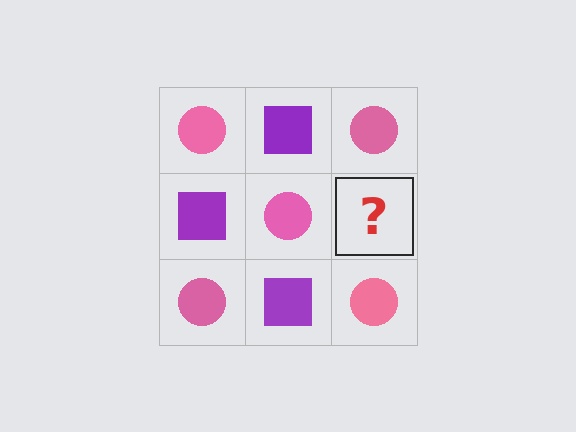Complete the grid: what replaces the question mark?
The question mark should be replaced with a purple square.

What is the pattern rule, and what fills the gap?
The rule is that it alternates pink circle and purple square in a checkerboard pattern. The gap should be filled with a purple square.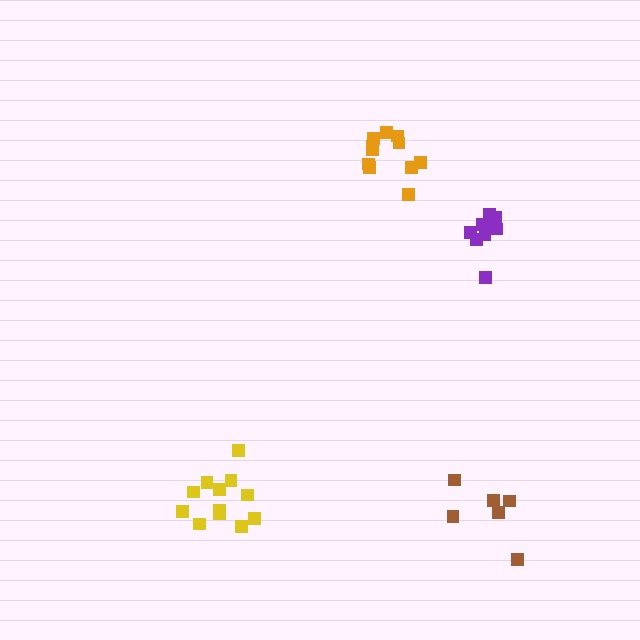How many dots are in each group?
Group 1: 11 dots, Group 2: 6 dots, Group 3: 9 dots, Group 4: 12 dots (38 total).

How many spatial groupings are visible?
There are 4 spatial groupings.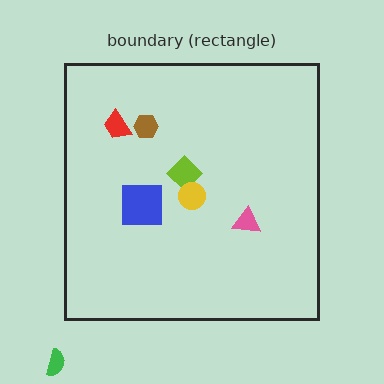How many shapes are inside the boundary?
6 inside, 1 outside.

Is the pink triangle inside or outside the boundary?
Inside.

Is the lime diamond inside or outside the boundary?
Inside.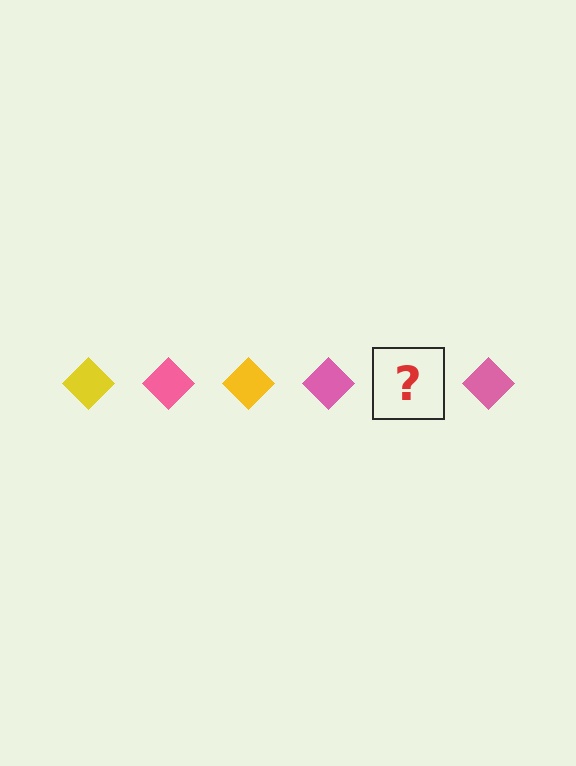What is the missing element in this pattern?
The missing element is a yellow diamond.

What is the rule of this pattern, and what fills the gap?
The rule is that the pattern cycles through yellow, pink diamonds. The gap should be filled with a yellow diamond.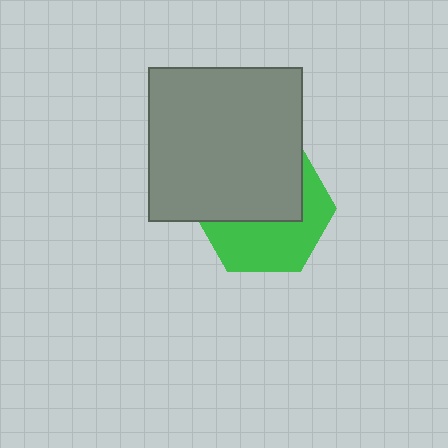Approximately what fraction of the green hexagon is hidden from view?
Roughly 53% of the green hexagon is hidden behind the gray square.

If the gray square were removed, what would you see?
You would see the complete green hexagon.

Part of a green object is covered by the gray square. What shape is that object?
It is a hexagon.